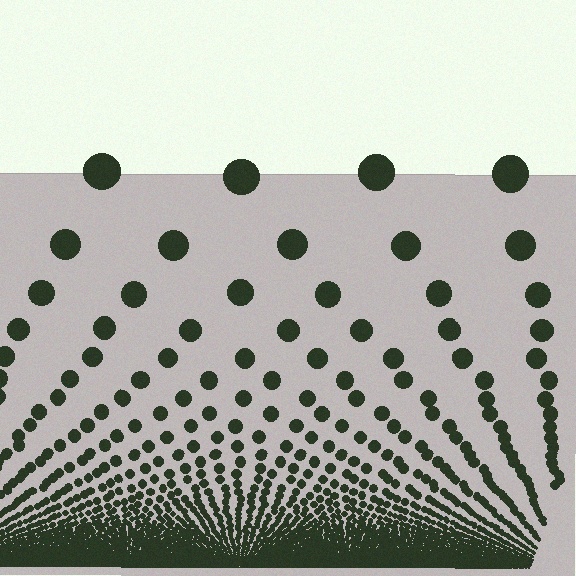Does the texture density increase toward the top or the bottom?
Density increases toward the bottom.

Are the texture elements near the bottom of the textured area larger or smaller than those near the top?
Smaller. The gradient is inverted — elements near the bottom are smaller and denser.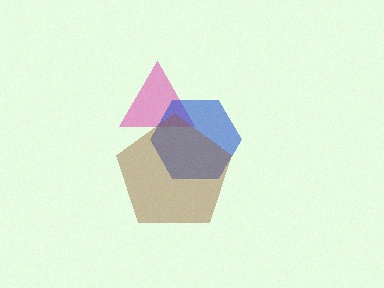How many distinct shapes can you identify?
There are 3 distinct shapes: a pink triangle, a blue hexagon, a brown pentagon.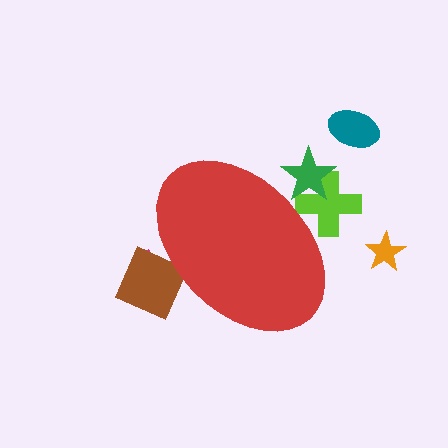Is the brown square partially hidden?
Yes, the brown square is partially hidden behind the red ellipse.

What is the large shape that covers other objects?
A red ellipse.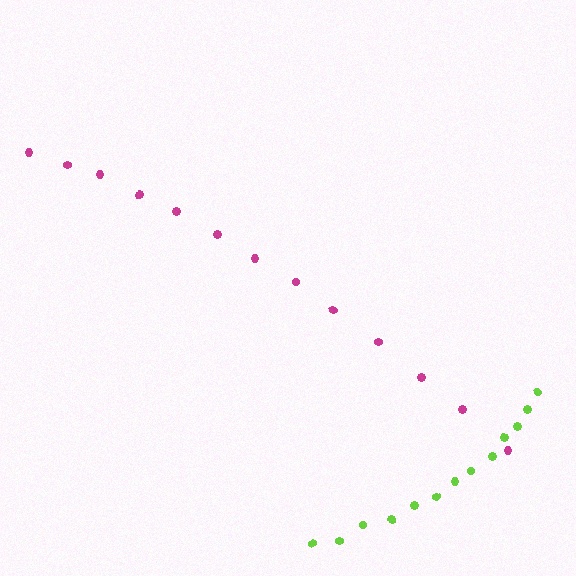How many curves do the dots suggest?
There are 2 distinct paths.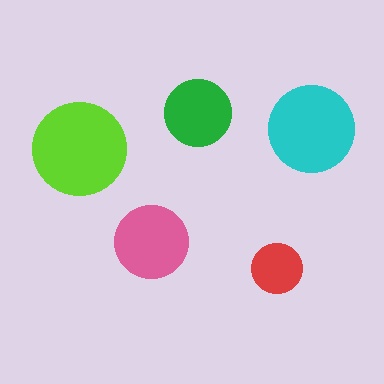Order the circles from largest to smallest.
the lime one, the cyan one, the pink one, the green one, the red one.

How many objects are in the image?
There are 5 objects in the image.